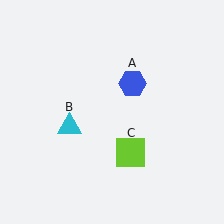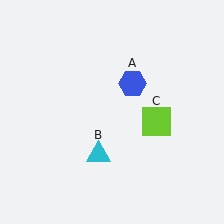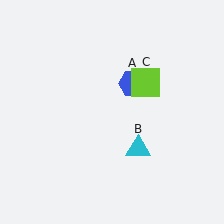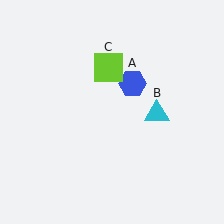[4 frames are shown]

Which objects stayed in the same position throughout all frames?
Blue hexagon (object A) remained stationary.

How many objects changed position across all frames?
2 objects changed position: cyan triangle (object B), lime square (object C).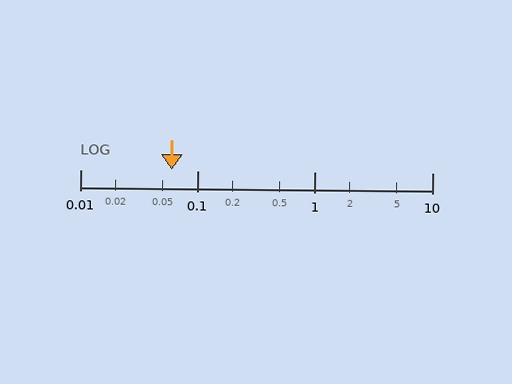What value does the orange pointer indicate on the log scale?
The pointer indicates approximately 0.06.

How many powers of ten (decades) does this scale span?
The scale spans 3 decades, from 0.01 to 10.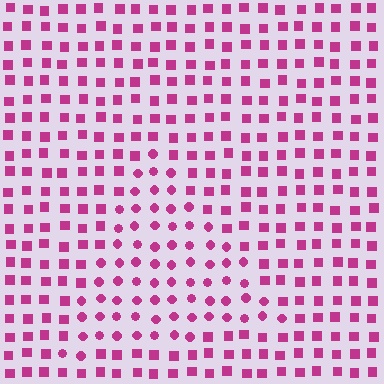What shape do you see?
I see a triangle.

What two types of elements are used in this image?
The image uses circles inside the triangle region and squares outside it.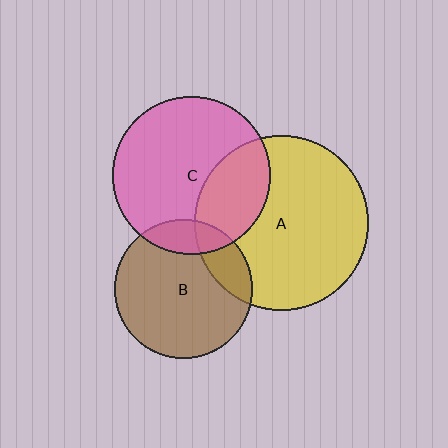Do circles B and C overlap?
Yes.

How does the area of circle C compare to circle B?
Approximately 1.3 times.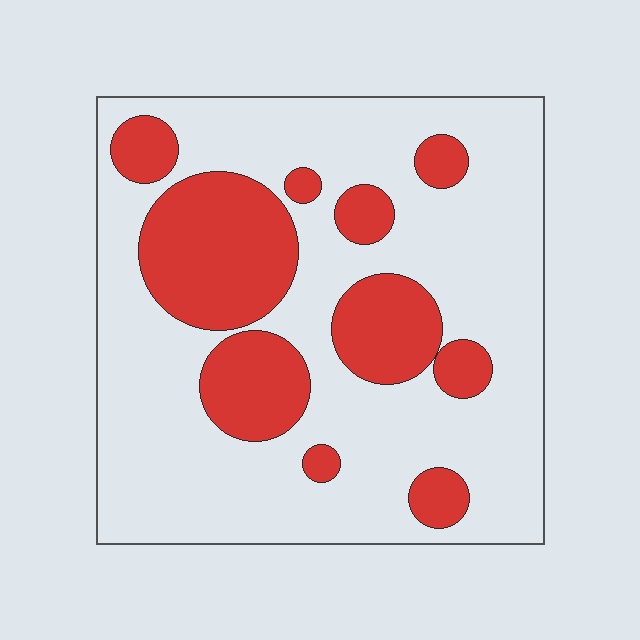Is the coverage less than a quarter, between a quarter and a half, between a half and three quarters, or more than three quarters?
Between a quarter and a half.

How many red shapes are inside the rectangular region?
10.